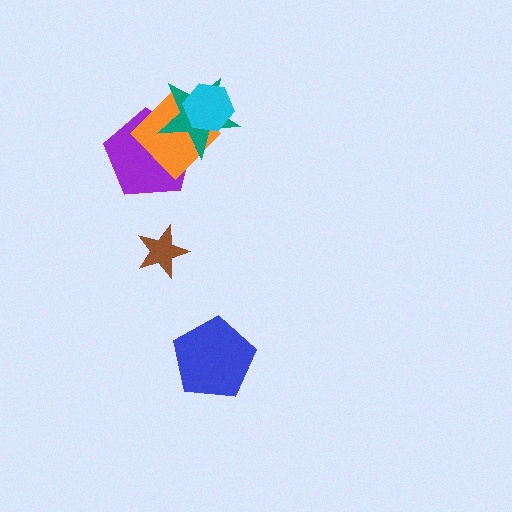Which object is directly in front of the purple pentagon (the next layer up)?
The orange diamond is directly in front of the purple pentagon.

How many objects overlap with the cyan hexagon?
2 objects overlap with the cyan hexagon.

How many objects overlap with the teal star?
3 objects overlap with the teal star.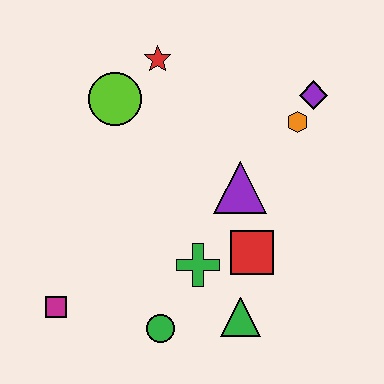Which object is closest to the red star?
The lime circle is closest to the red star.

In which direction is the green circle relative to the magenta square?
The green circle is to the right of the magenta square.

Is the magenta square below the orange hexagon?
Yes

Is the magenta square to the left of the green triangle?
Yes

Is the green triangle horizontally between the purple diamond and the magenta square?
Yes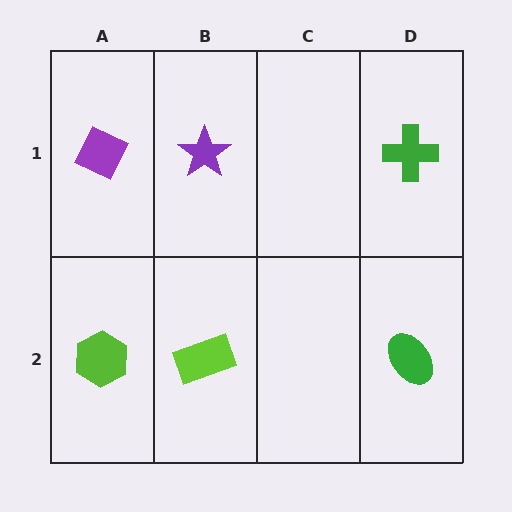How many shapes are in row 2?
3 shapes.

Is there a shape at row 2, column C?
No, that cell is empty.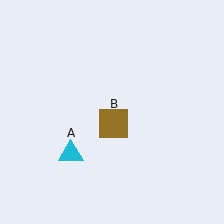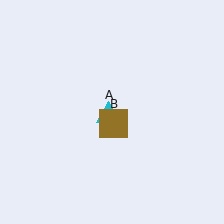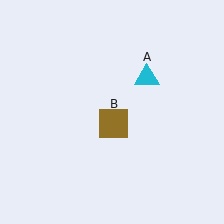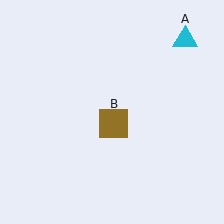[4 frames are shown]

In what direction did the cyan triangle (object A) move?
The cyan triangle (object A) moved up and to the right.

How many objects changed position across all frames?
1 object changed position: cyan triangle (object A).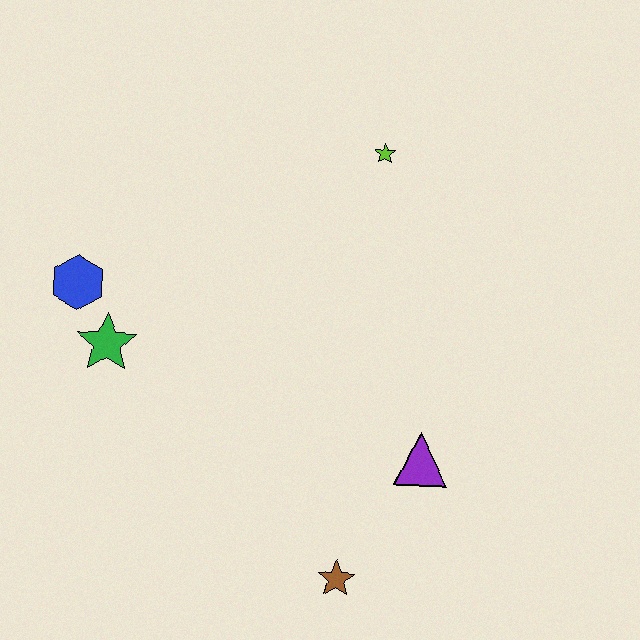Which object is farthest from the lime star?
The brown star is farthest from the lime star.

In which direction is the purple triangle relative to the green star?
The purple triangle is to the right of the green star.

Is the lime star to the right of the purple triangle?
No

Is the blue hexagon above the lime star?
No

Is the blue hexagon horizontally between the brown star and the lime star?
No